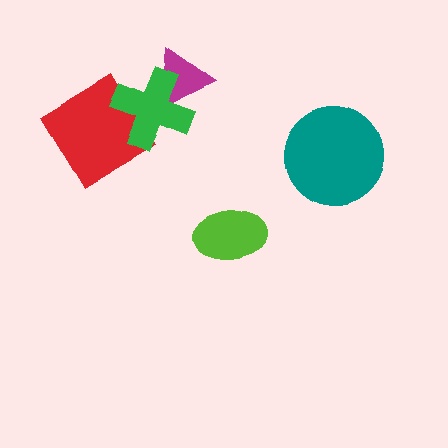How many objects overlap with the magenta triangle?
1 object overlaps with the magenta triangle.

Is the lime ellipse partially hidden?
No, no other shape covers it.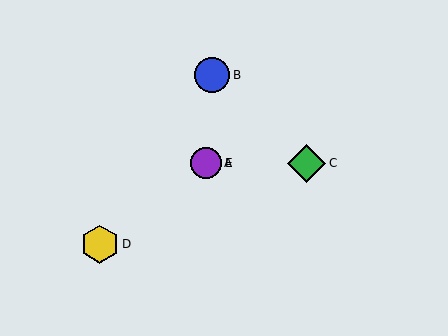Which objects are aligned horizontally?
Objects A, C, E are aligned horizontally.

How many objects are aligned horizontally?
3 objects (A, C, E) are aligned horizontally.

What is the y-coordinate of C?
Object C is at y≈163.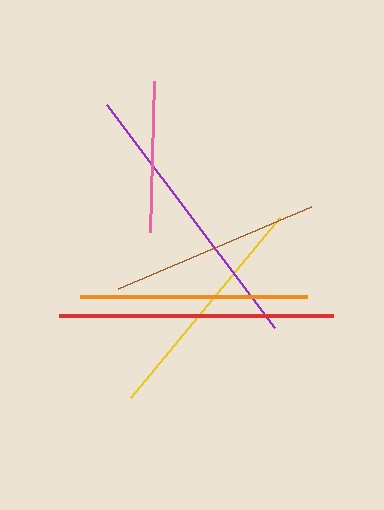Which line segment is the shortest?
The pink line is the shortest at approximately 151 pixels.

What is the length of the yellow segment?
The yellow segment is approximately 234 pixels long.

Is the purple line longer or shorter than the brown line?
The purple line is longer than the brown line.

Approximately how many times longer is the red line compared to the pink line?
The red line is approximately 1.8 times the length of the pink line.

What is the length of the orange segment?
The orange segment is approximately 228 pixels long.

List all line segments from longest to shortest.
From longest to shortest: purple, red, yellow, orange, brown, pink.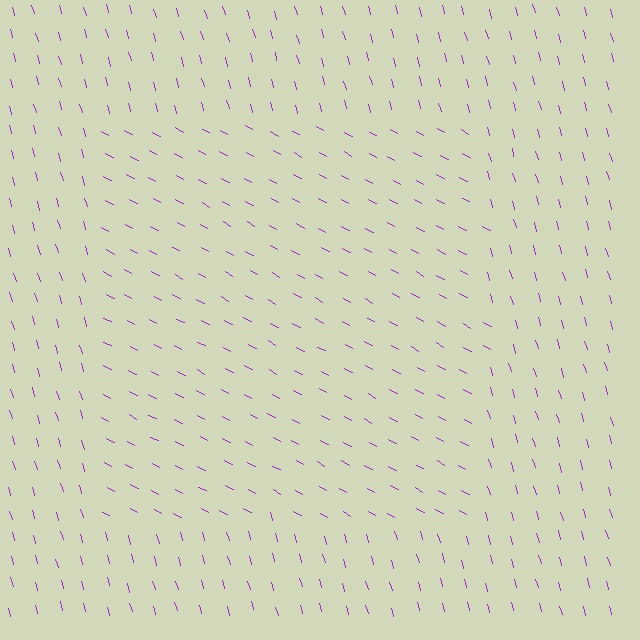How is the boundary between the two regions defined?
The boundary is defined purely by a change in line orientation (approximately 45 degrees difference). All lines are the same color and thickness.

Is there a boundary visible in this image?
Yes, there is a texture boundary formed by a change in line orientation.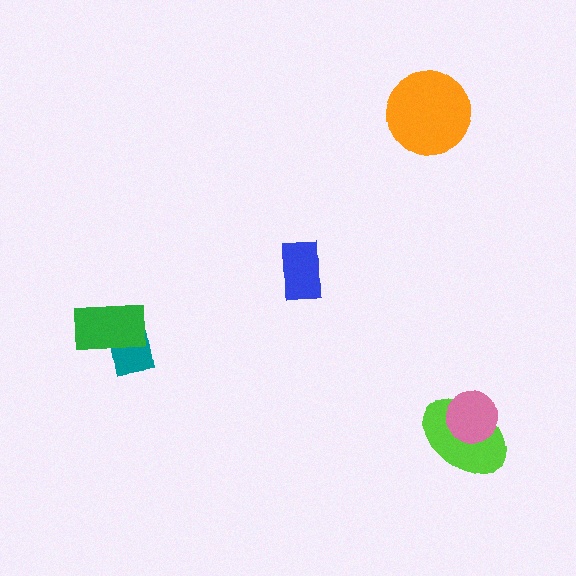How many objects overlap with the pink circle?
1 object overlaps with the pink circle.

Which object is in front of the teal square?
The green rectangle is in front of the teal square.